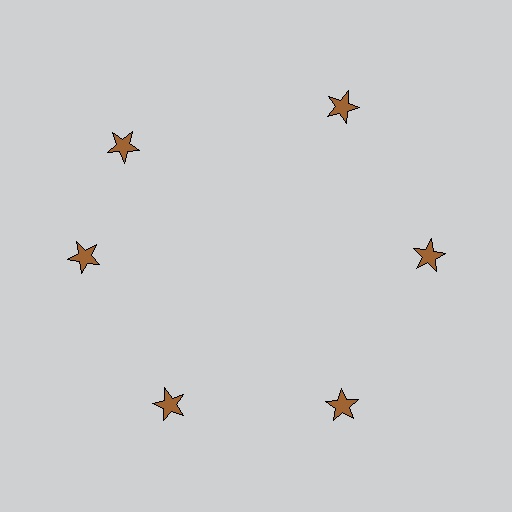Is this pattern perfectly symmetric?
No. The 6 brown stars are arranged in a ring, but one element near the 11 o'clock position is rotated out of alignment along the ring, breaking the 6-fold rotational symmetry.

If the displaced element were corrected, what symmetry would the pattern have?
It would have 6-fold rotational symmetry — the pattern would map onto itself every 60 degrees.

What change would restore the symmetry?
The symmetry would be restored by rotating it back into even spacing with its neighbors so that all 6 stars sit at equal angles and equal distance from the center.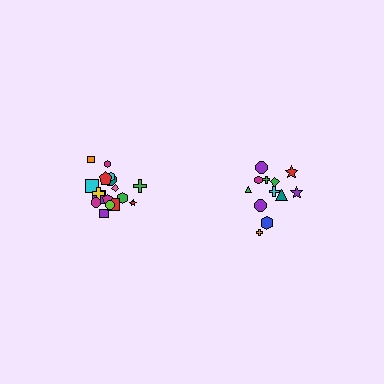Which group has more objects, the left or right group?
The left group.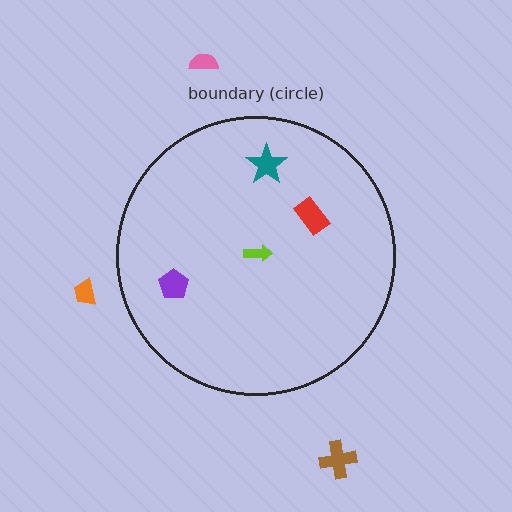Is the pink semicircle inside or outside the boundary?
Outside.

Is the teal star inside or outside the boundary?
Inside.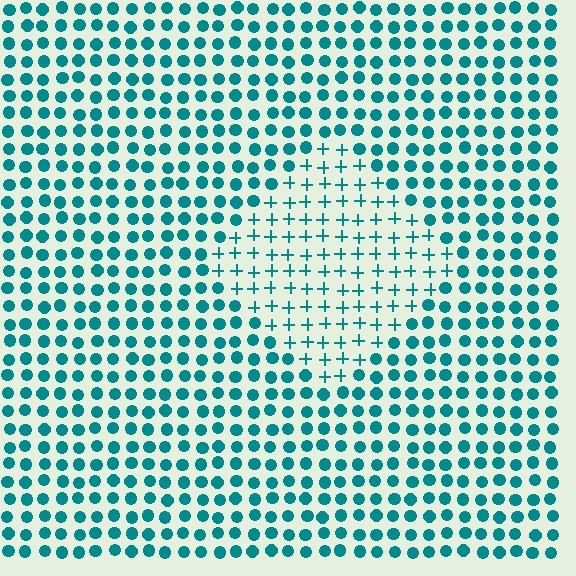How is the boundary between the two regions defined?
The boundary is defined by a change in element shape: plus signs inside vs. circles outside. All elements share the same color and spacing.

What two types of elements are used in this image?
The image uses plus signs inside the diamond region and circles outside it.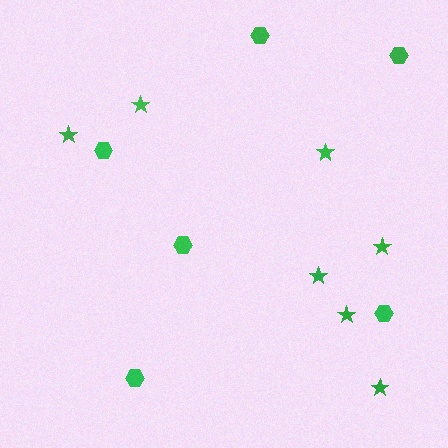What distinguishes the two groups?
There are 2 groups: one group of stars (7) and one group of hexagons (6).